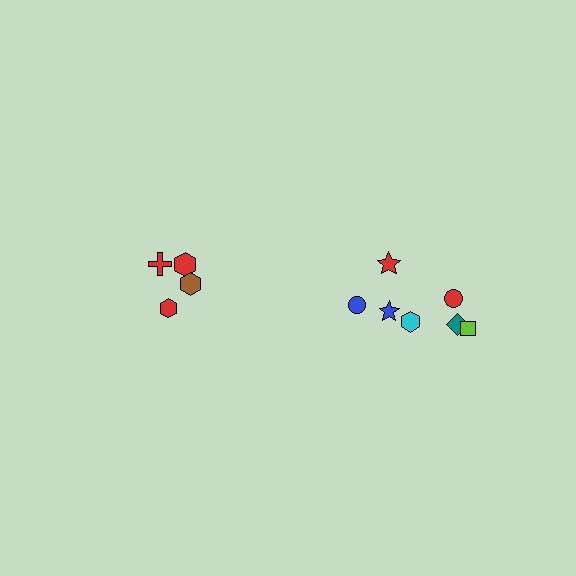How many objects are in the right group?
There are 7 objects.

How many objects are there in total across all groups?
There are 11 objects.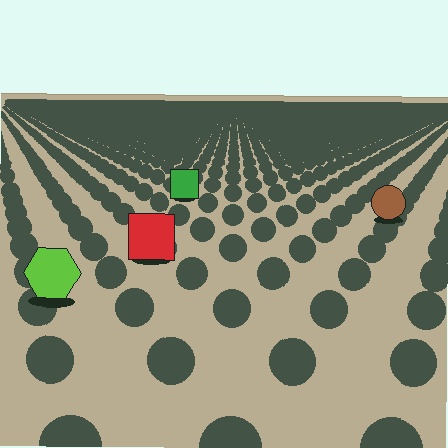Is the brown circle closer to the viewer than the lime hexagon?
No. The lime hexagon is closer — you can tell from the texture gradient: the ground texture is coarser near it.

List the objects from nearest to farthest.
From nearest to farthest: the lime hexagon, the red square, the brown circle, the green square.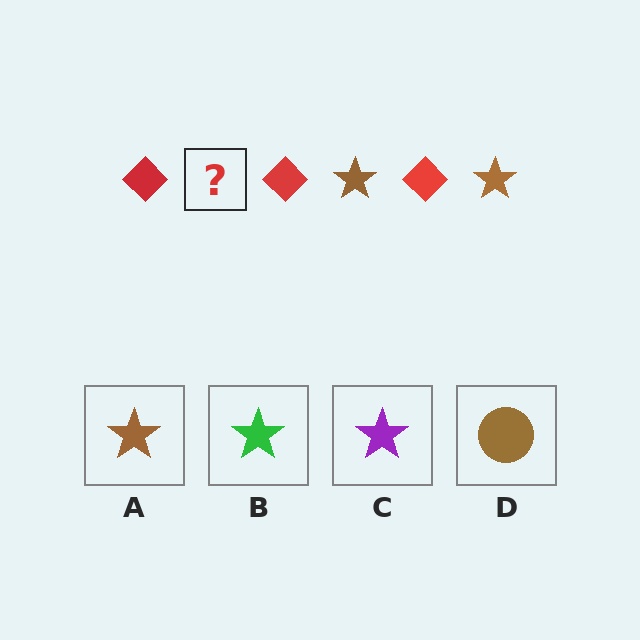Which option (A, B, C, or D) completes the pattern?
A.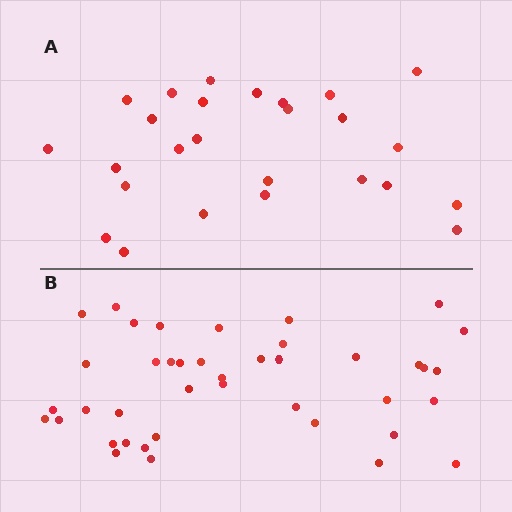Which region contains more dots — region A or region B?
Region B (the bottom region) has more dots.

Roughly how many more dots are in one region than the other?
Region B has approximately 15 more dots than region A.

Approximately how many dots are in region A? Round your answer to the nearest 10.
About 30 dots. (The exact count is 26, which rounds to 30.)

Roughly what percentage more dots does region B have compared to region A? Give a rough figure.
About 60% more.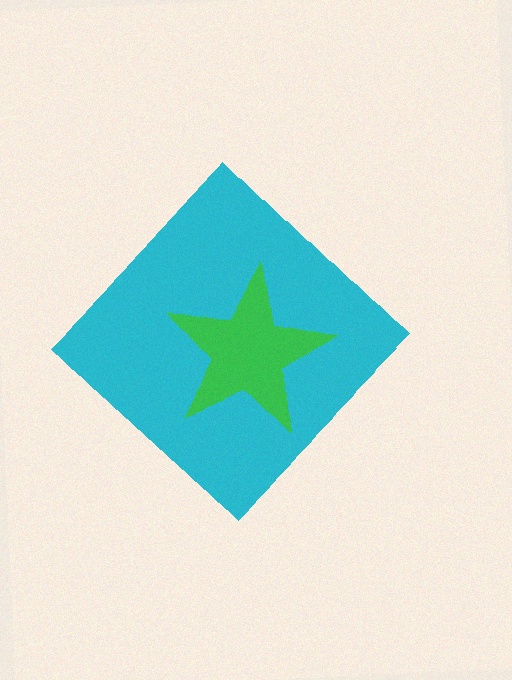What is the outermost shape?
The cyan diamond.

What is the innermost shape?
The green star.